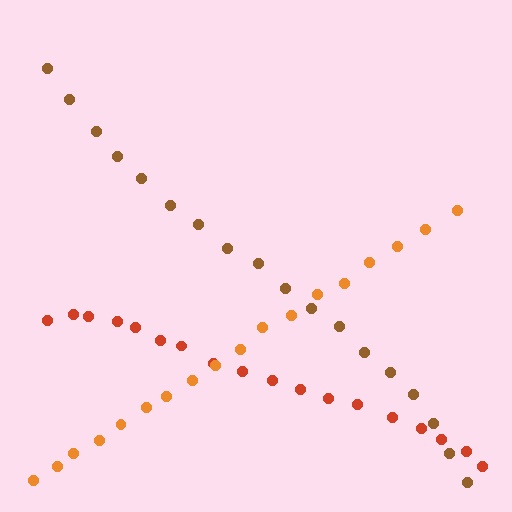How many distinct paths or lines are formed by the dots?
There are 3 distinct paths.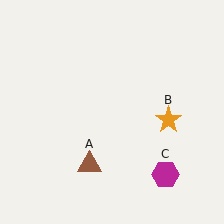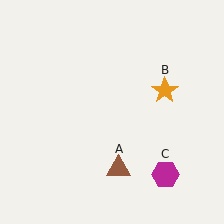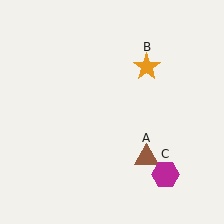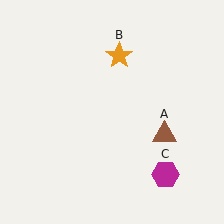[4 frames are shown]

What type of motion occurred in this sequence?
The brown triangle (object A), orange star (object B) rotated counterclockwise around the center of the scene.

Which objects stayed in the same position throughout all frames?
Magenta hexagon (object C) remained stationary.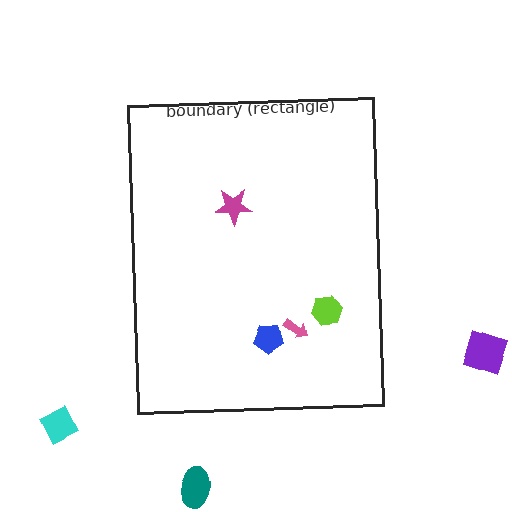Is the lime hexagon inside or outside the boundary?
Inside.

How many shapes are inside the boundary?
4 inside, 3 outside.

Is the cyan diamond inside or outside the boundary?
Outside.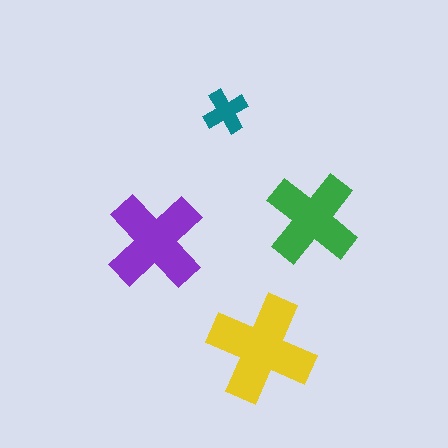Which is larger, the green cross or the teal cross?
The green one.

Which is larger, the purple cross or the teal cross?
The purple one.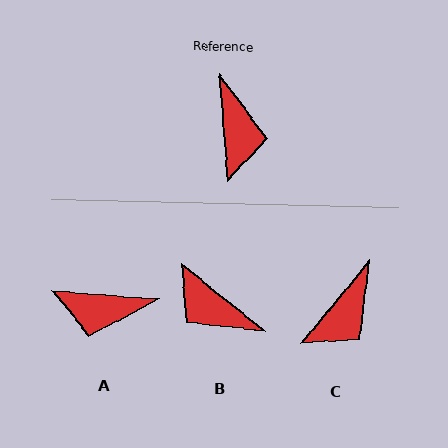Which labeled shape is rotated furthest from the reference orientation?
B, about 133 degrees away.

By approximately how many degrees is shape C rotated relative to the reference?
Approximately 43 degrees clockwise.